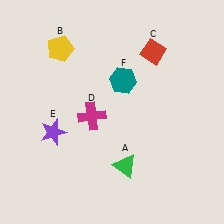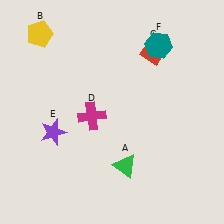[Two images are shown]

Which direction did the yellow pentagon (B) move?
The yellow pentagon (B) moved left.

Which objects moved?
The objects that moved are: the yellow pentagon (B), the teal hexagon (F).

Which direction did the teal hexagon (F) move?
The teal hexagon (F) moved up.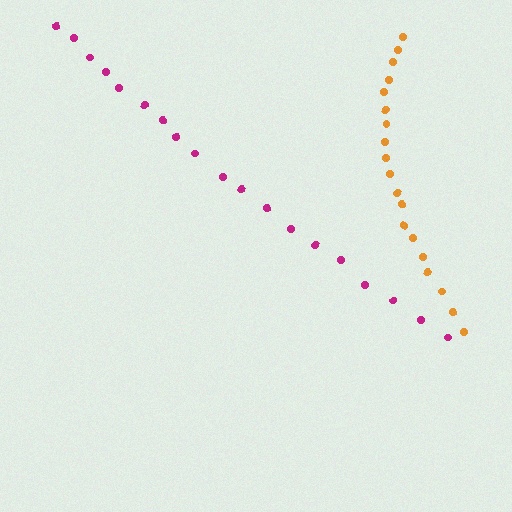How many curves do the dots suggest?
There are 2 distinct paths.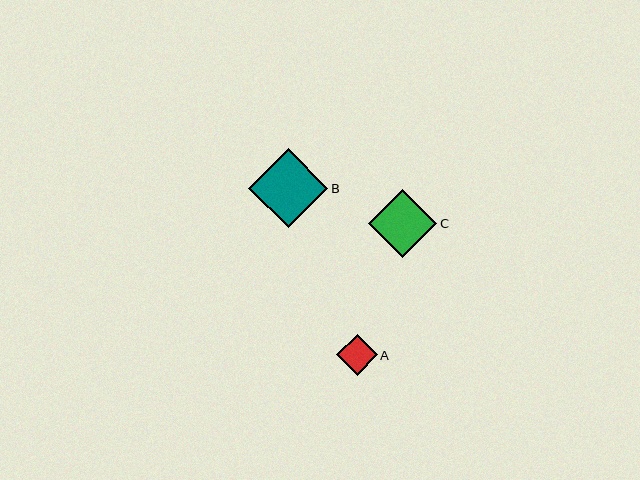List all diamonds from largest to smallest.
From largest to smallest: B, C, A.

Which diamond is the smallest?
Diamond A is the smallest with a size of approximately 40 pixels.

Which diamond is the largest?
Diamond B is the largest with a size of approximately 79 pixels.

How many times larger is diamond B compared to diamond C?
Diamond B is approximately 1.2 times the size of diamond C.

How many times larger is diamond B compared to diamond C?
Diamond B is approximately 1.2 times the size of diamond C.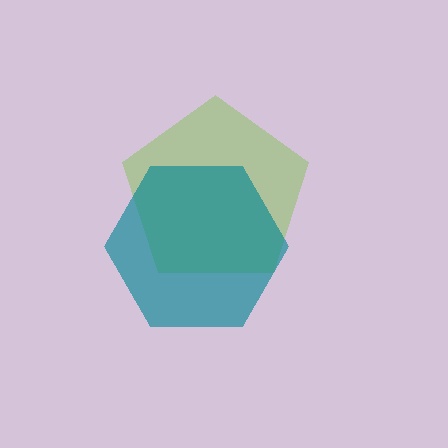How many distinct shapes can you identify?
There are 2 distinct shapes: a lime pentagon, a teal hexagon.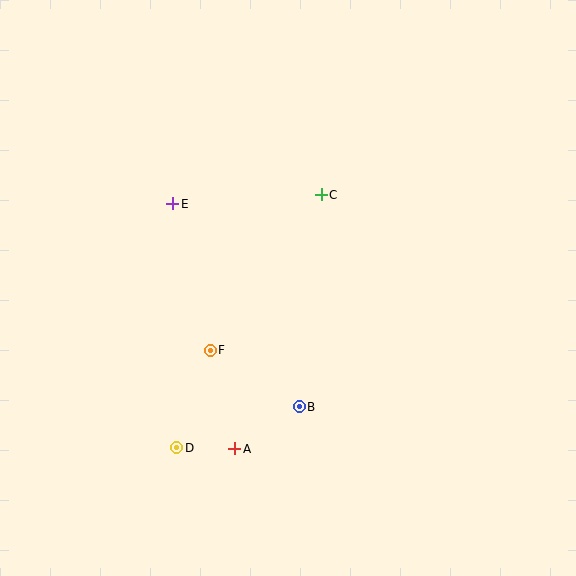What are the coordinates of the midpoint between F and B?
The midpoint between F and B is at (255, 378).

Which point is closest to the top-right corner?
Point C is closest to the top-right corner.